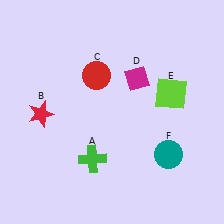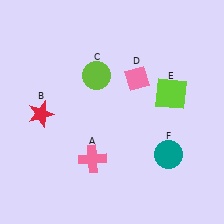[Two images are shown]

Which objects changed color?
A changed from green to pink. C changed from red to lime. D changed from magenta to pink.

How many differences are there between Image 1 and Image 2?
There are 3 differences between the two images.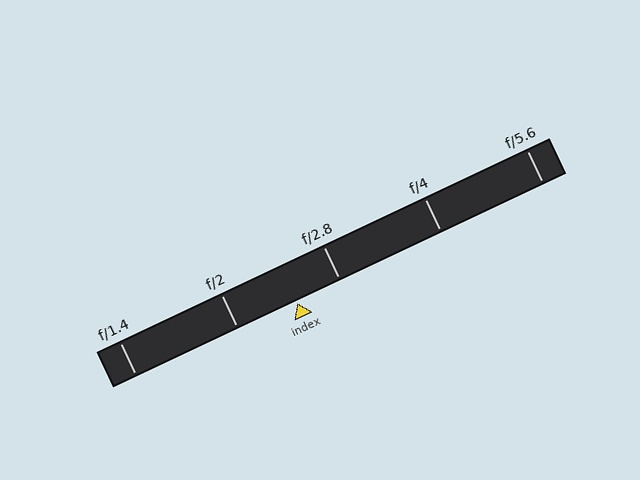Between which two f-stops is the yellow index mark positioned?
The index mark is between f/2 and f/2.8.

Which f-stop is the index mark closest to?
The index mark is closest to f/2.8.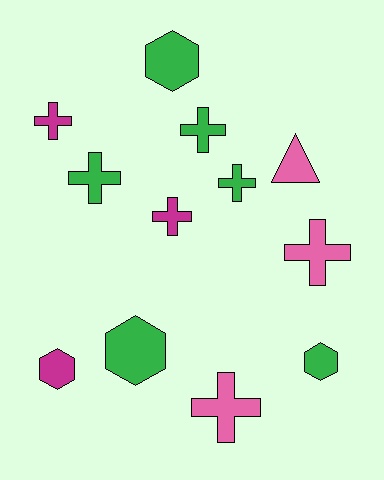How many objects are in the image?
There are 12 objects.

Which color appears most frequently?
Green, with 6 objects.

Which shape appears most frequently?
Cross, with 7 objects.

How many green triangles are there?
There are no green triangles.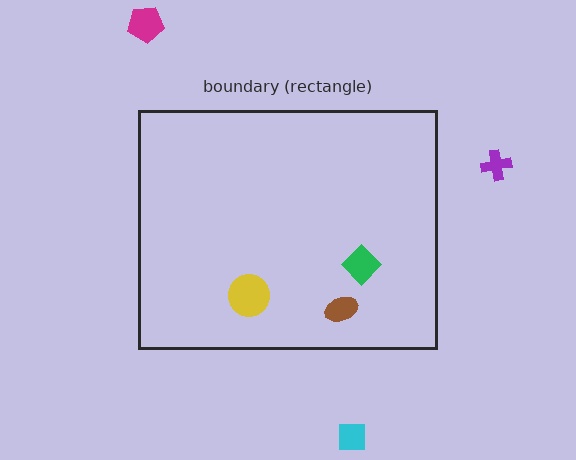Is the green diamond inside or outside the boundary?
Inside.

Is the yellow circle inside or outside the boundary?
Inside.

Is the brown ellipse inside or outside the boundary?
Inside.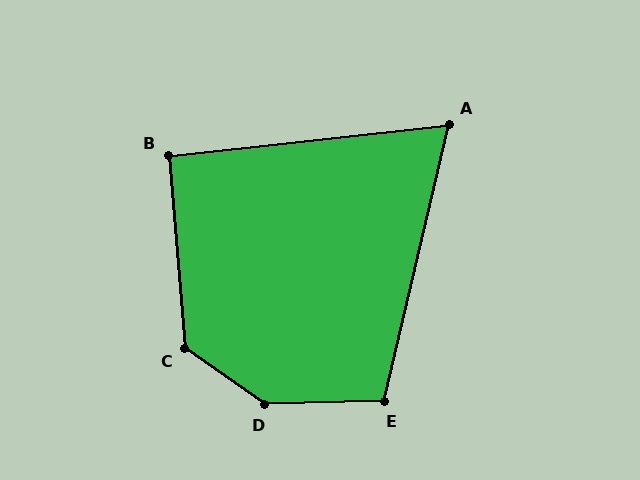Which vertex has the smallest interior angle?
A, at approximately 70 degrees.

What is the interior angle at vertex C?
Approximately 130 degrees (obtuse).